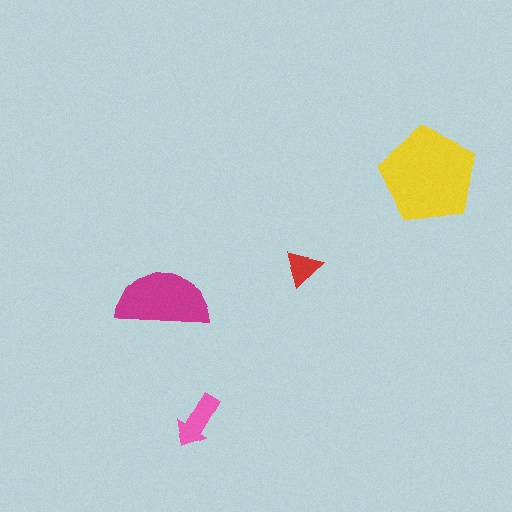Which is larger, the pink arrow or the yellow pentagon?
The yellow pentagon.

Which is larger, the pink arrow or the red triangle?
The pink arrow.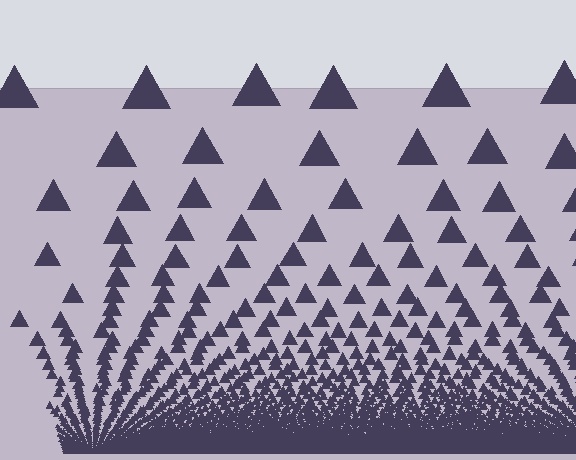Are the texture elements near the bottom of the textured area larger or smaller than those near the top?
Smaller. The gradient is inverted — elements near the bottom are smaller and denser.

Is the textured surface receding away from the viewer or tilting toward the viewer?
The surface appears to tilt toward the viewer. Texture elements get larger and sparser toward the top.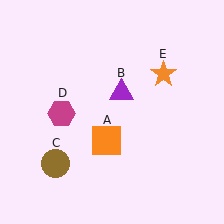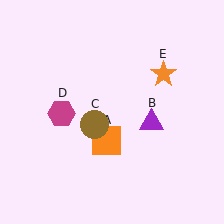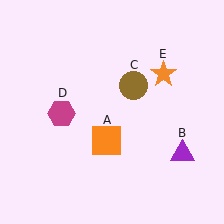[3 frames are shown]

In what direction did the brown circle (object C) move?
The brown circle (object C) moved up and to the right.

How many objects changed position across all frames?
2 objects changed position: purple triangle (object B), brown circle (object C).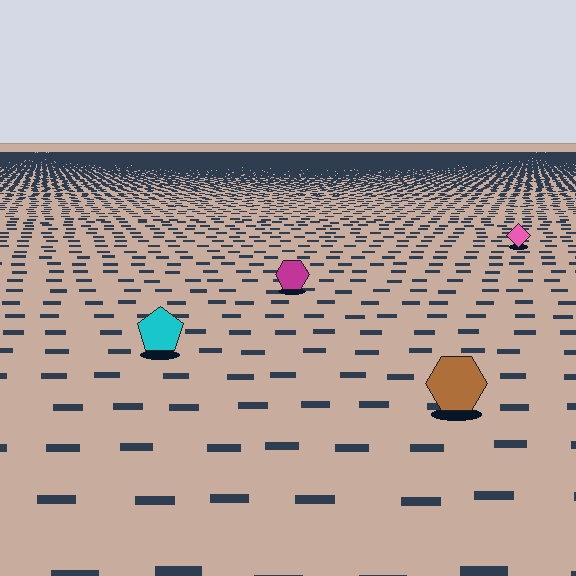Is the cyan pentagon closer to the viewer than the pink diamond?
Yes. The cyan pentagon is closer — you can tell from the texture gradient: the ground texture is coarser near it.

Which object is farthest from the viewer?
The pink diamond is farthest from the viewer. It appears smaller and the ground texture around it is denser.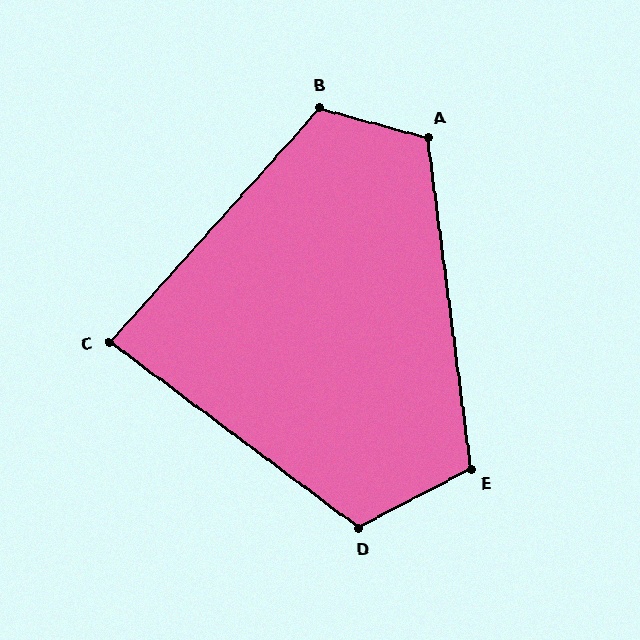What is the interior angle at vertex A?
Approximately 113 degrees (obtuse).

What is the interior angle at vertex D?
Approximately 115 degrees (obtuse).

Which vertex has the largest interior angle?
B, at approximately 117 degrees.